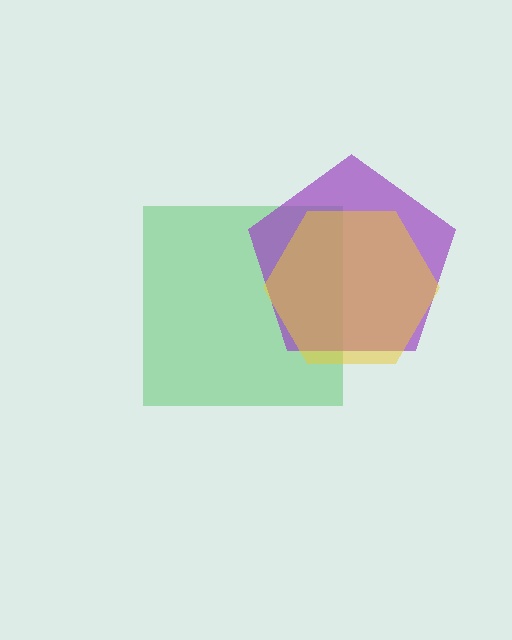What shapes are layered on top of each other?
The layered shapes are: a green square, a purple pentagon, a yellow hexagon.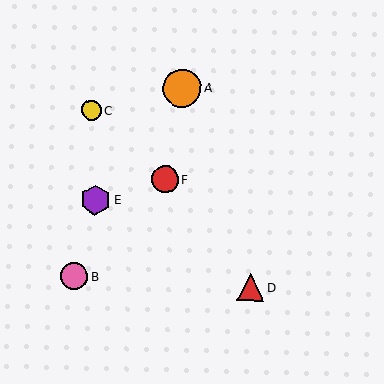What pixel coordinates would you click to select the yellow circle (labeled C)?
Click at (91, 110) to select the yellow circle C.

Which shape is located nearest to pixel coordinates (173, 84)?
The orange circle (labeled A) at (182, 88) is nearest to that location.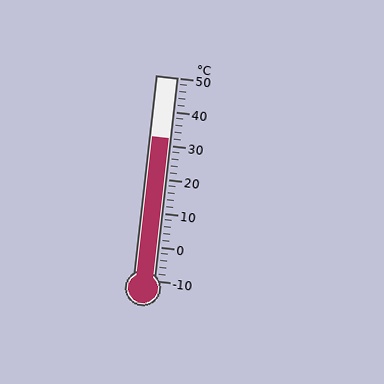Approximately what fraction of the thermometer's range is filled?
The thermometer is filled to approximately 70% of its range.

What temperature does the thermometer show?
The thermometer shows approximately 32°C.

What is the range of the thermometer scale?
The thermometer scale ranges from -10°C to 50°C.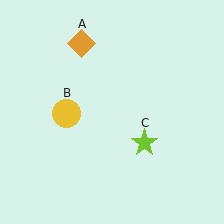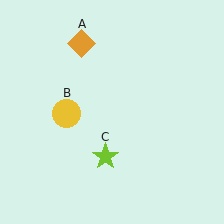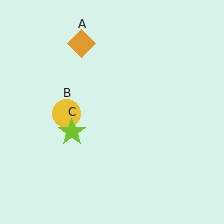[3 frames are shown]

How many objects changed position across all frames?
1 object changed position: lime star (object C).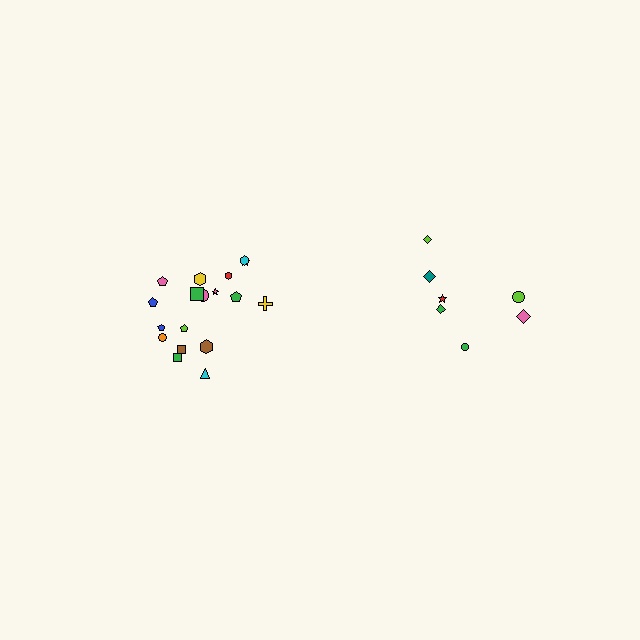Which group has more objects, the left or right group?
The left group.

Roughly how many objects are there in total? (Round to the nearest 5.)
Roughly 25 objects in total.